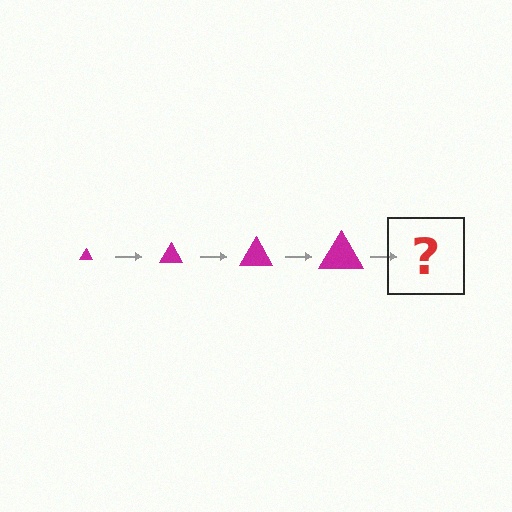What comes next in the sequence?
The next element should be a magenta triangle, larger than the previous one.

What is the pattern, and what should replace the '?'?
The pattern is that the triangle gets progressively larger each step. The '?' should be a magenta triangle, larger than the previous one.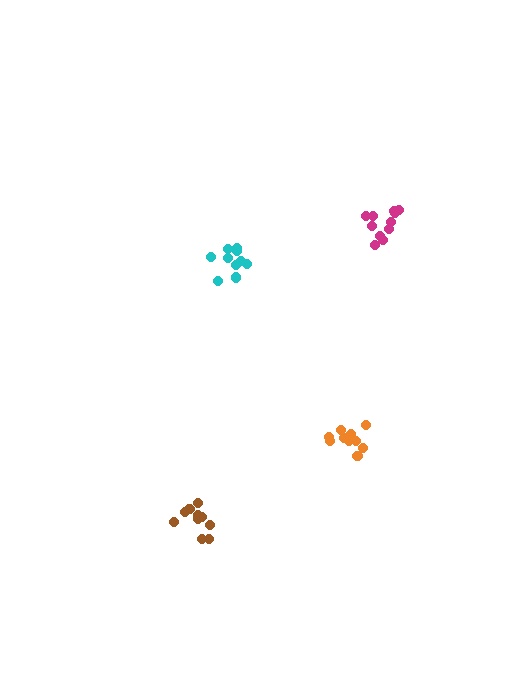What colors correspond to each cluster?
The clusters are colored: magenta, brown, orange, cyan.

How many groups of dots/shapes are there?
There are 4 groups.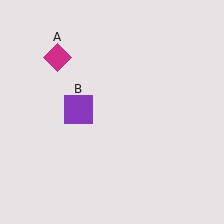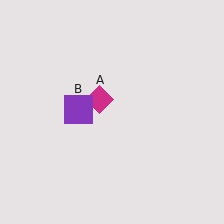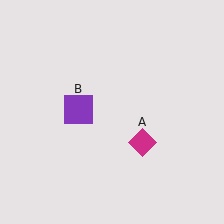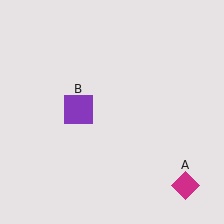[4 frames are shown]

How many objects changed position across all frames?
1 object changed position: magenta diamond (object A).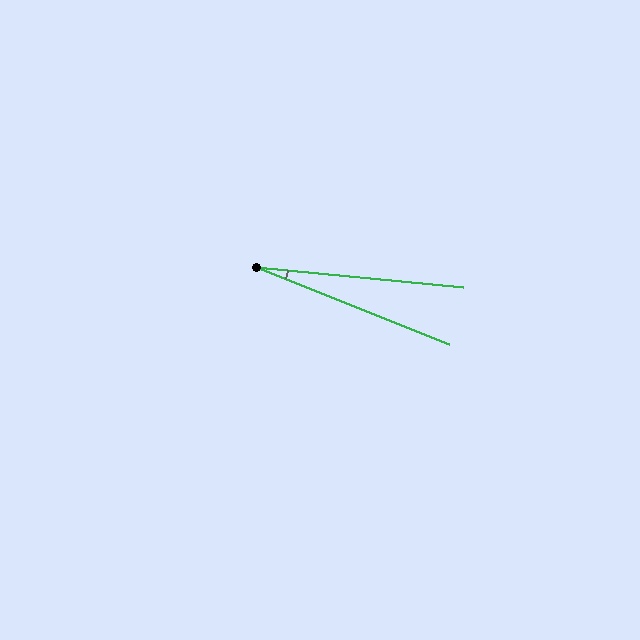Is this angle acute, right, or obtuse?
It is acute.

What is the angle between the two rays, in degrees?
Approximately 16 degrees.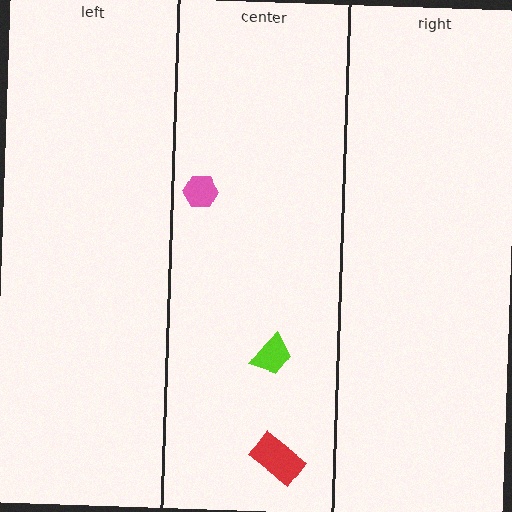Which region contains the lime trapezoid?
The center region.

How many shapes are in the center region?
3.